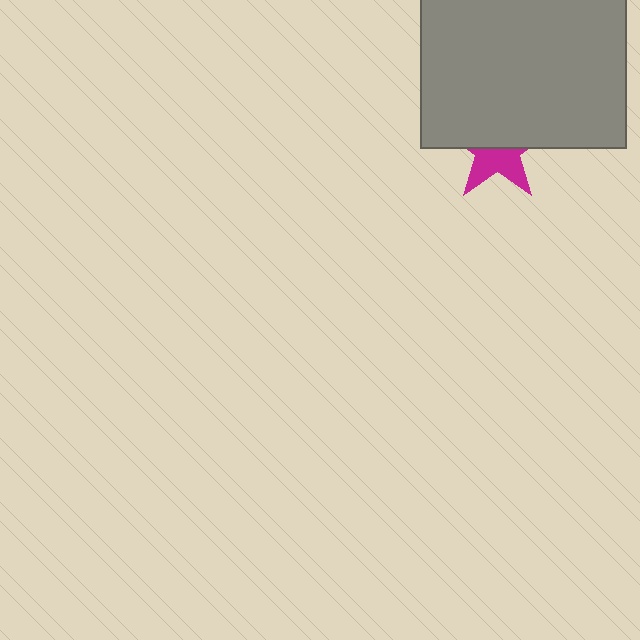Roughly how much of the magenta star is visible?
A small part of it is visible (roughly 44%).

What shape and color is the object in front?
The object in front is a gray rectangle.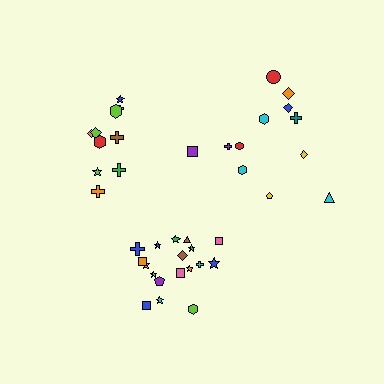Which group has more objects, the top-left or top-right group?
The top-right group.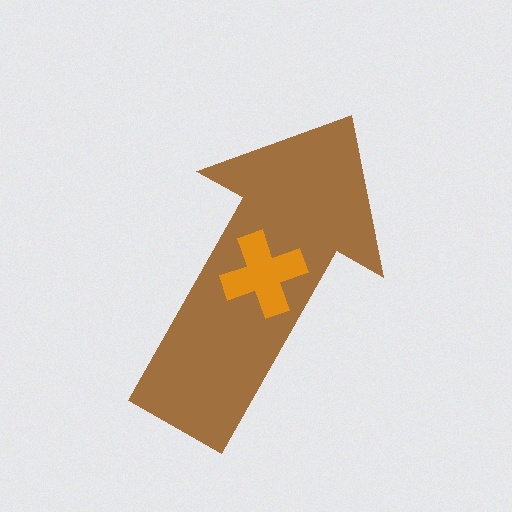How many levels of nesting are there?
2.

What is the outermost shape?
The brown arrow.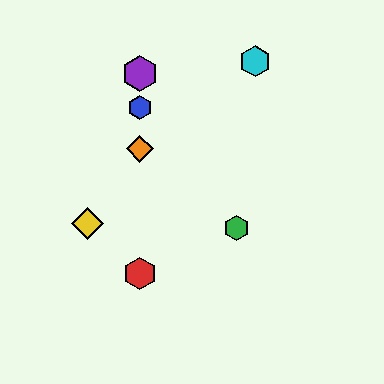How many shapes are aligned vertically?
4 shapes (the red hexagon, the blue hexagon, the purple hexagon, the orange diamond) are aligned vertically.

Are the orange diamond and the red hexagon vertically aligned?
Yes, both are at x≈140.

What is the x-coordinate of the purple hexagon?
The purple hexagon is at x≈140.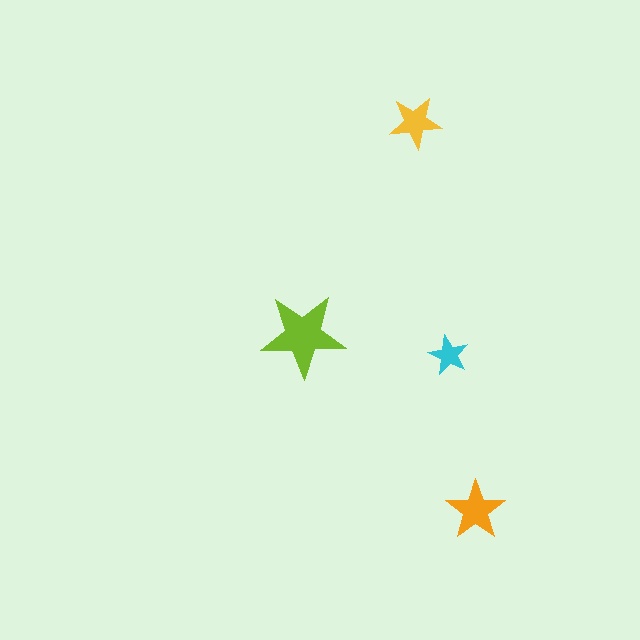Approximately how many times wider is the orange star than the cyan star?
About 1.5 times wider.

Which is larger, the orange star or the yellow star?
The orange one.